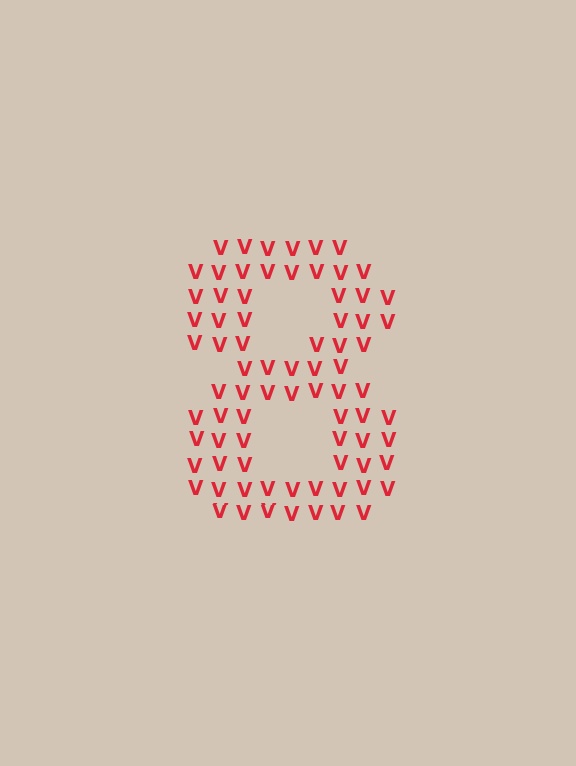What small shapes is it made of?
It is made of small letter V's.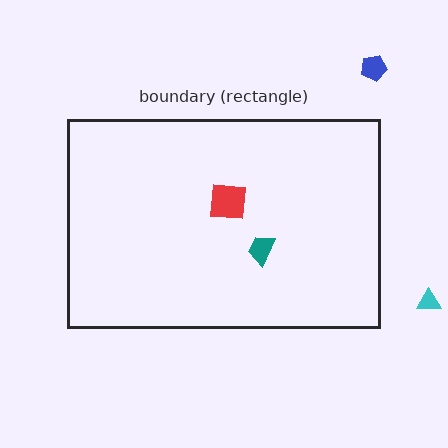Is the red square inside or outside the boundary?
Inside.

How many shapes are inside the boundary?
2 inside, 2 outside.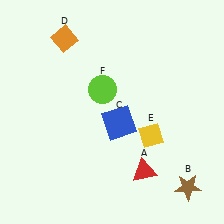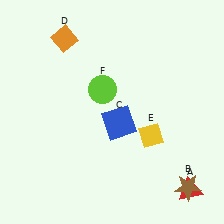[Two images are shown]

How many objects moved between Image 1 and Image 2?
1 object moved between the two images.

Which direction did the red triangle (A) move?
The red triangle (A) moved right.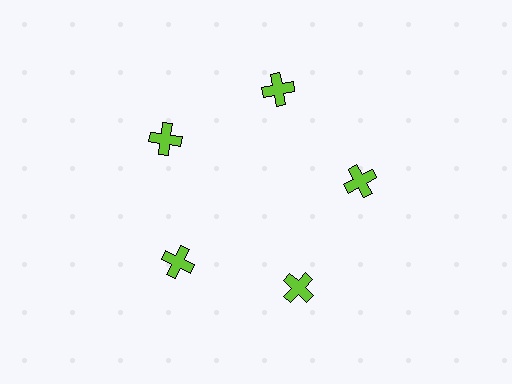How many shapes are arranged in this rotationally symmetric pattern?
There are 5 shapes, arranged in 5 groups of 1.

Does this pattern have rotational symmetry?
Yes, this pattern has 5-fold rotational symmetry. It looks the same after rotating 72 degrees around the center.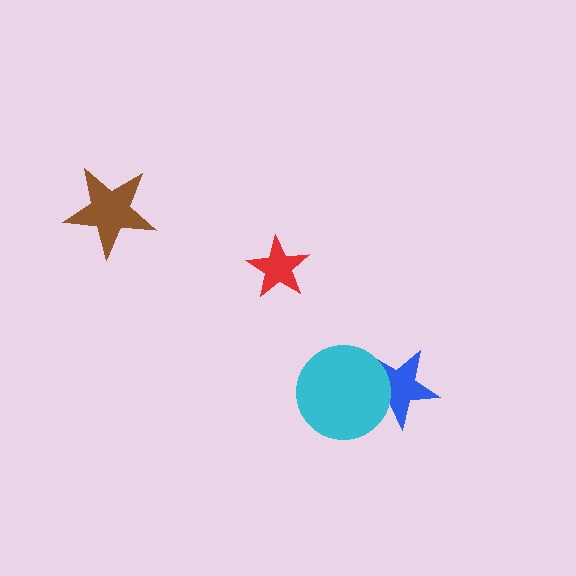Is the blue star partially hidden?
Yes, it is partially covered by another shape.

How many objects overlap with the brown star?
0 objects overlap with the brown star.